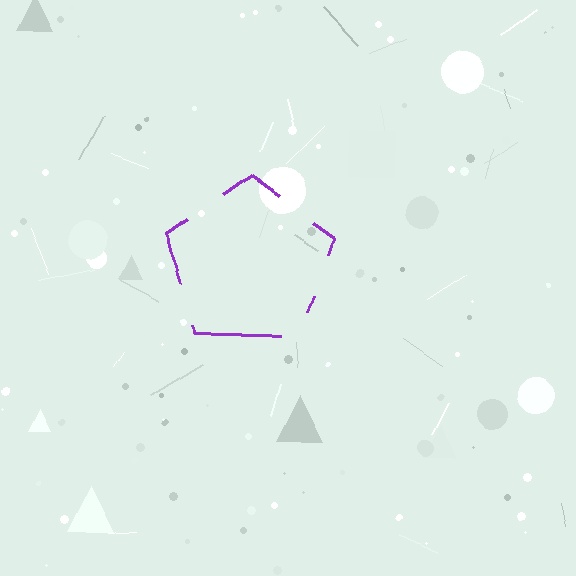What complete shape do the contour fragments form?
The contour fragments form a pentagon.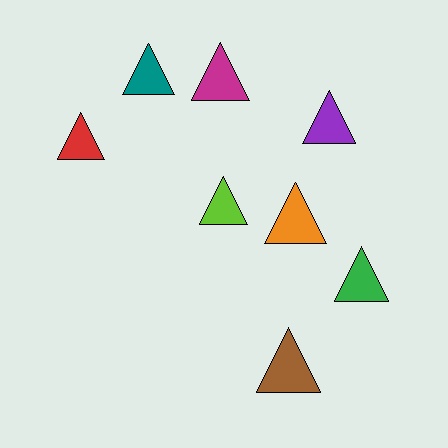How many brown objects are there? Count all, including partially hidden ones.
There is 1 brown object.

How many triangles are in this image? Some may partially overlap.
There are 8 triangles.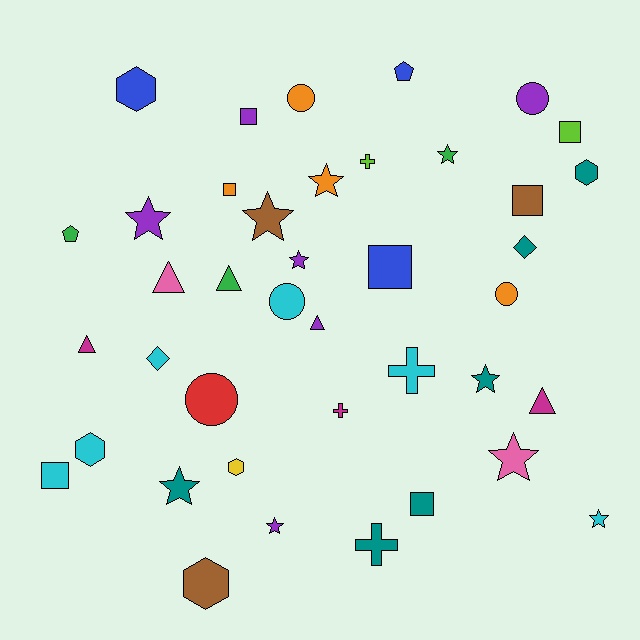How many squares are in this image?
There are 7 squares.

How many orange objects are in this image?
There are 4 orange objects.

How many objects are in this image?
There are 40 objects.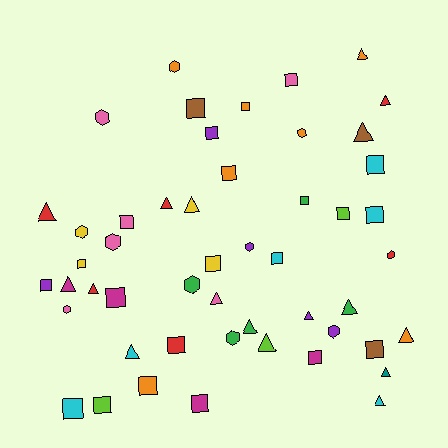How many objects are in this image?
There are 50 objects.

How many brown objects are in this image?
There are 3 brown objects.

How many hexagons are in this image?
There are 11 hexagons.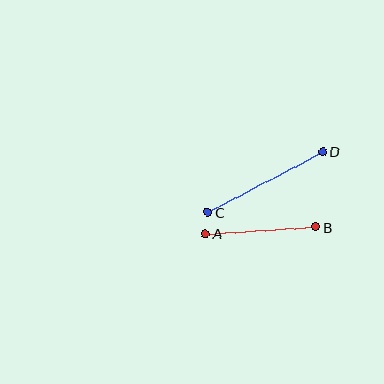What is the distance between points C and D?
The distance is approximately 130 pixels.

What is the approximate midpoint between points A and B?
The midpoint is at approximately (261, 230) pixels.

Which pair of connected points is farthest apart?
Points C and D are farthest apart.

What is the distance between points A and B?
The distance is approximately 110 pixels.